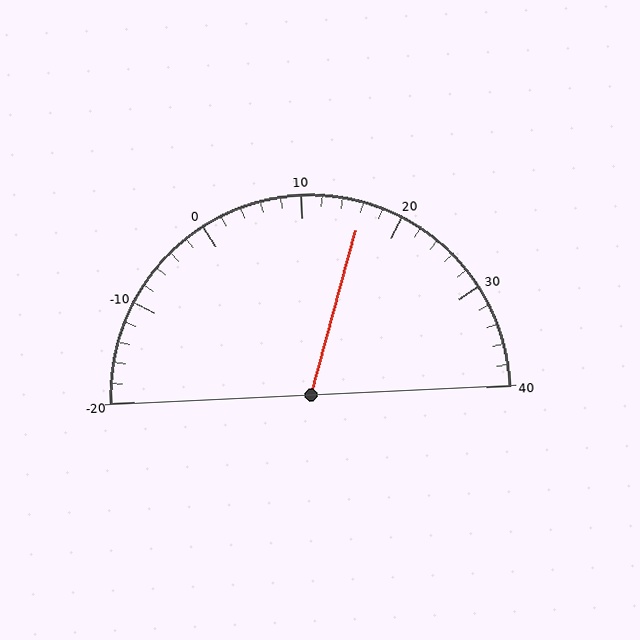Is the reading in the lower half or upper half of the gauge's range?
The reading is in the upper half of the range (-20 to 40).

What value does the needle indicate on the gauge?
The needle indicates approximately 16.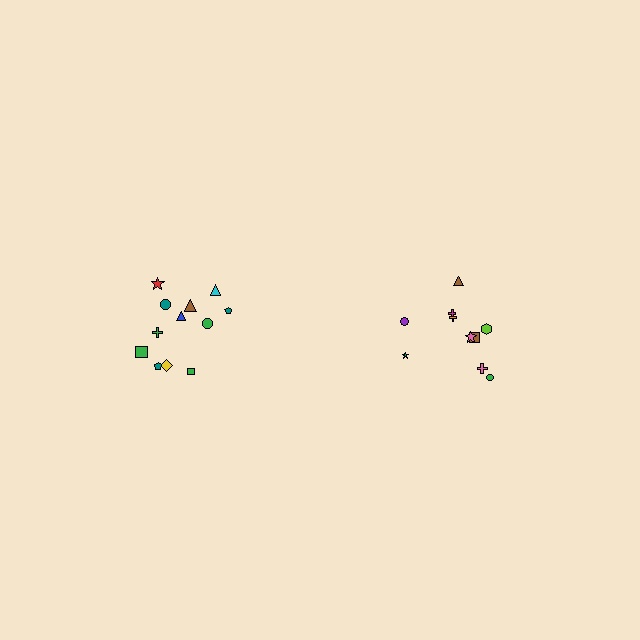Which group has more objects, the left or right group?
The left group.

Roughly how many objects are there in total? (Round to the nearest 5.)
Roughly 20 objects in total.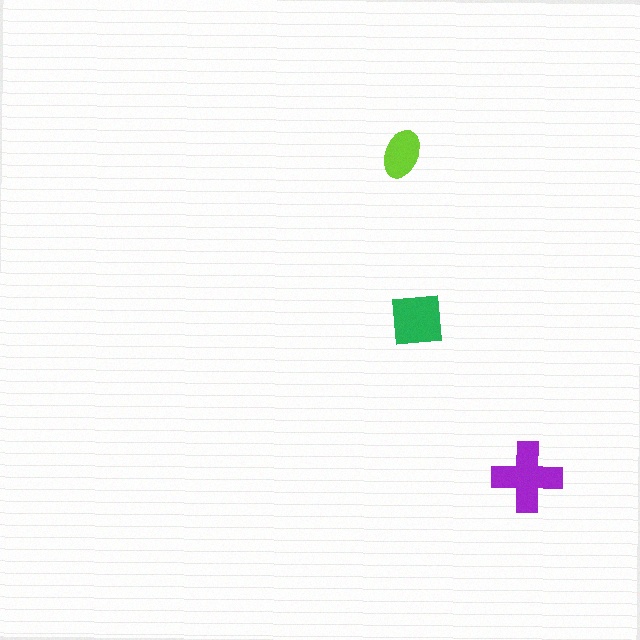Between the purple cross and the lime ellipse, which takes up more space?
The purple cross.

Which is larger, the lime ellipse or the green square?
The green square.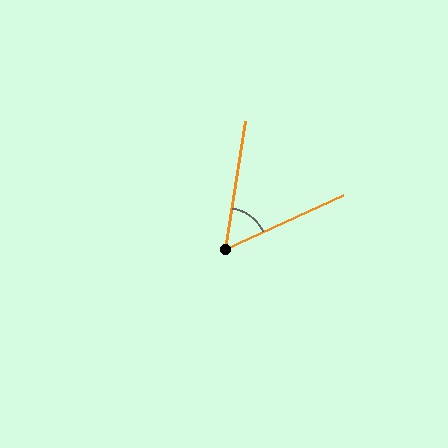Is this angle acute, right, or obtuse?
It is acute.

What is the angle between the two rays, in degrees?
Approximately 57 degrees.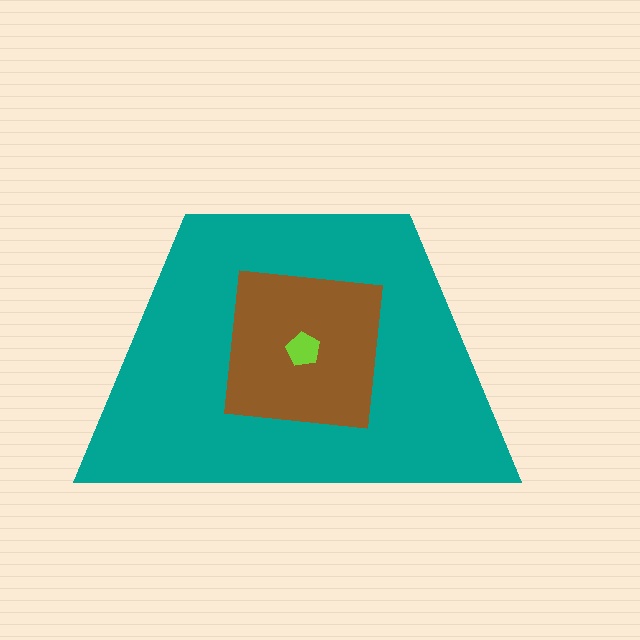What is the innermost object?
The lime pentagon.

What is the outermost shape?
The teal trapezoid.